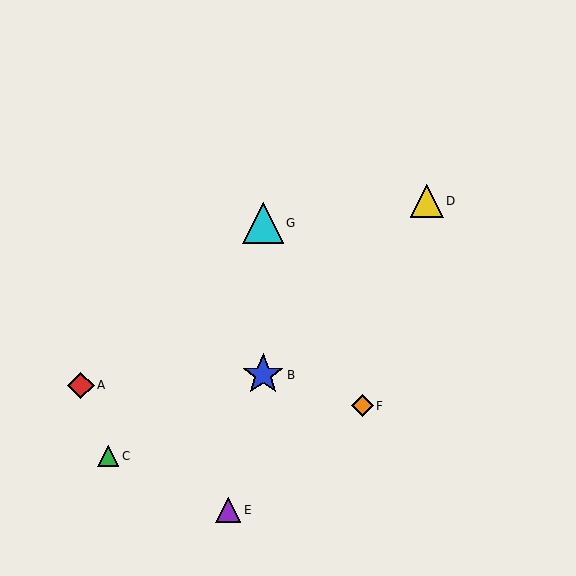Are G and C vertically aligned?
No, G is at x≈263 and C is at x≈108.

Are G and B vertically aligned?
Yes, both are at x≈263.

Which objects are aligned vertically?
Objects B, G are aligned vertically.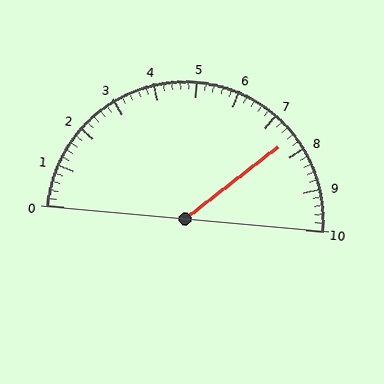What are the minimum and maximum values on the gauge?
The gauge ranges from 0 to 10.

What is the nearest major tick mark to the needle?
The nearest major tick mark is 8.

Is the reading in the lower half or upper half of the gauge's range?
The reading is in the upper half of the range (0 to 10).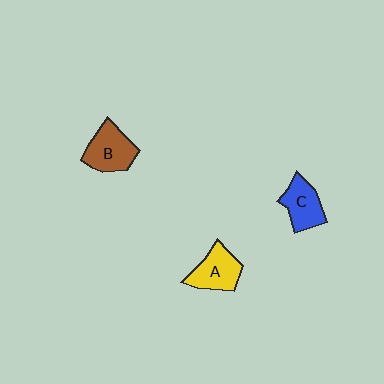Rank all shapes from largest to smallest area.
From largest to smallest: B (brown), A (yellow), C (blue).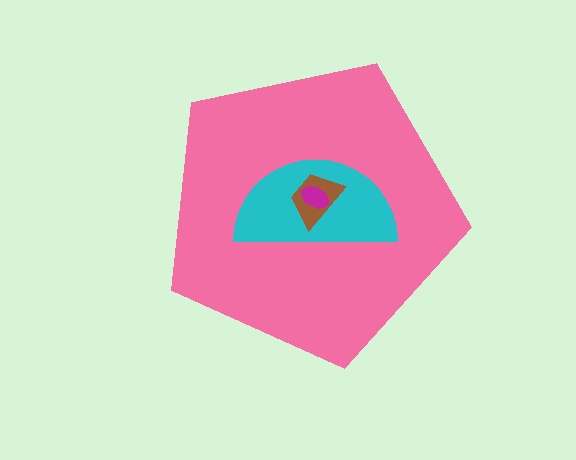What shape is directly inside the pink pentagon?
The cyan semicircle.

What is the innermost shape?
The magenta ellipse.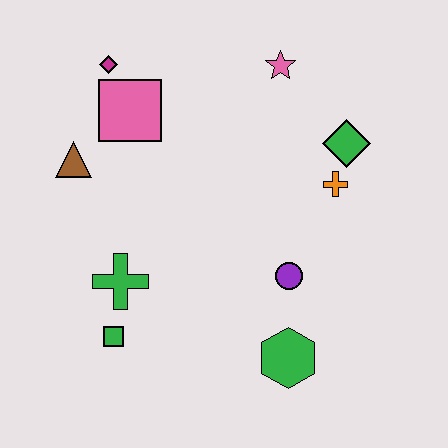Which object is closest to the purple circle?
The green hexagon is closest to the purple circle.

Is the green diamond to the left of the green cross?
No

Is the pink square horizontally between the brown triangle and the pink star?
Yes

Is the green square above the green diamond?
No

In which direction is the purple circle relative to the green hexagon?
The purple circle is above the green hexagon.